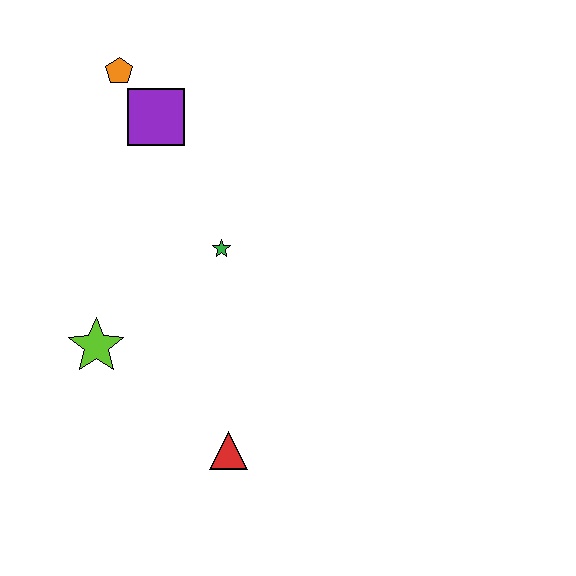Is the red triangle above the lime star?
No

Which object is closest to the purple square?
The orange pentagon is closest to the purple square.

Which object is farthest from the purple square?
The red triangle is farthest from the purple square.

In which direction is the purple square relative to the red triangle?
The purple square is above the red triangle.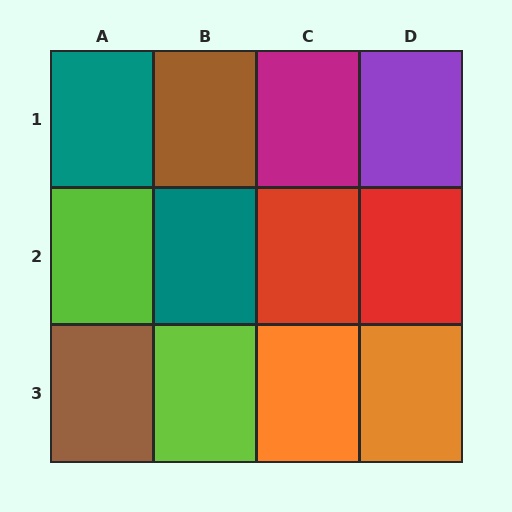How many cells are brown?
2 cells are brown.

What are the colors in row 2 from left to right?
Lime, teal, red, red.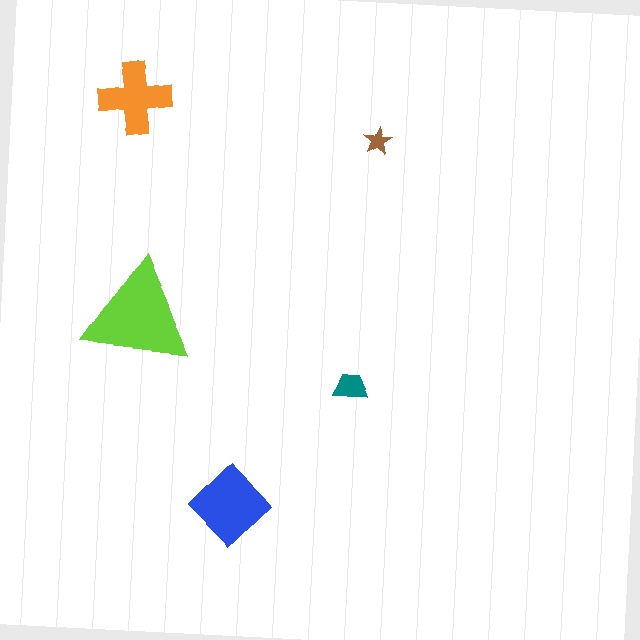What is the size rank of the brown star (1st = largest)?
5th.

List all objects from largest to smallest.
The lime triangle, the blue diamond, the orange cross, the teal trapezoid, the brown star.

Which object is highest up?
The orange cross is topmost.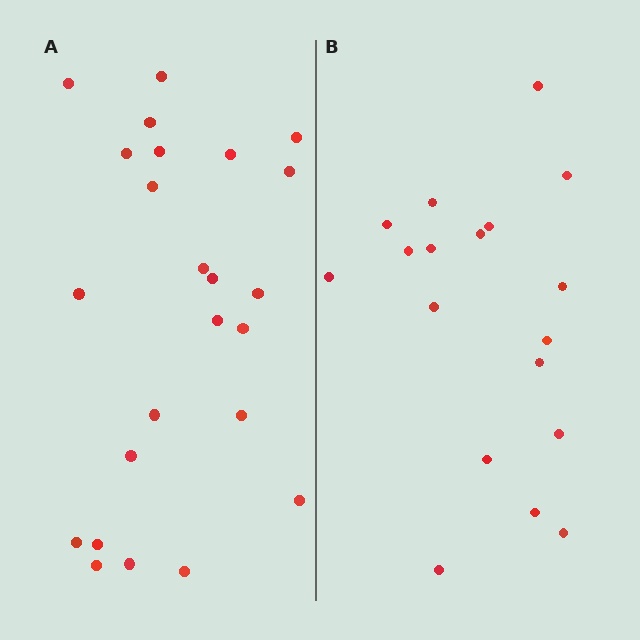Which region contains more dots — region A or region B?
Region A (the left region) has more dots.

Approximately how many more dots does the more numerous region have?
Region A has about 6 more dots than region B.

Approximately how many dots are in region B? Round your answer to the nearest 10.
About 20 dots. (The exact count is 18, which rounds to 20.)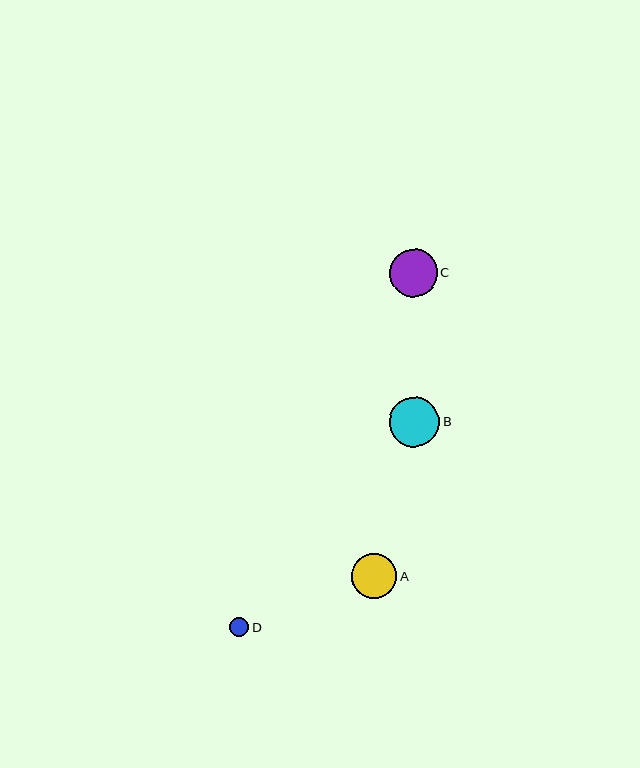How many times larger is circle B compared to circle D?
Circle B is approximately 2.7 times the size of circle D.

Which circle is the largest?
Circle B is the largest with a size of approximately 50 pixels.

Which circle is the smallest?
Circle D is the smallest with a size of approximately 19 pixels.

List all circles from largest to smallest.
From largest to smallest: B, C, A, D.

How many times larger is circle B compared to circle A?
Circle B is approximately 1.1 times the size of circle A.